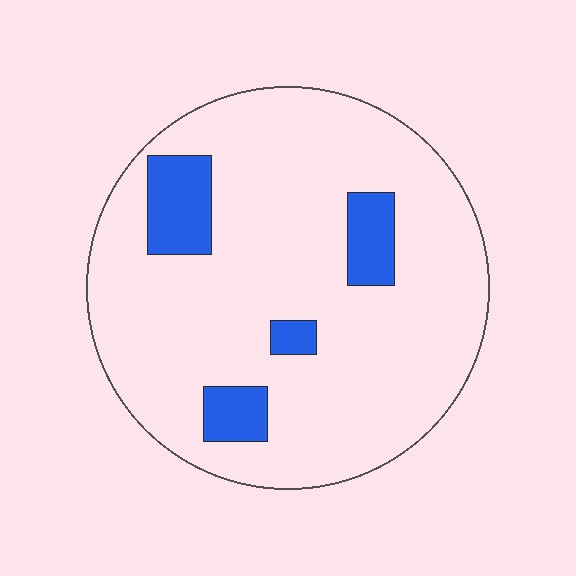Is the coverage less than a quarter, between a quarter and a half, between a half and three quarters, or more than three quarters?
Less than a quarter.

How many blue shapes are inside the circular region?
4.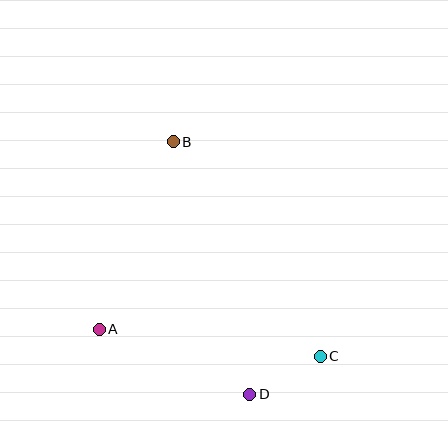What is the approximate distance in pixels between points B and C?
The distance between B and C is approximately 260 pixels.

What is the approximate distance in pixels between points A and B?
The distance between A and B is approximately 202 pixels.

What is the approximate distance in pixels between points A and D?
The distance between A and D is approximately 164 pixels.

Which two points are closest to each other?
Points C and D are closest to each other.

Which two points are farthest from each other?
Points B and D are farthest from each other.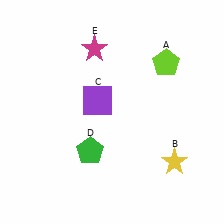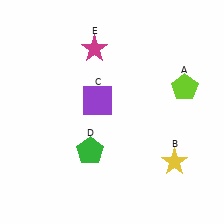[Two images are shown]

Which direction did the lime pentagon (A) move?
The lime pentagon (A) moved down.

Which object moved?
The lime pentagon (A) moved down.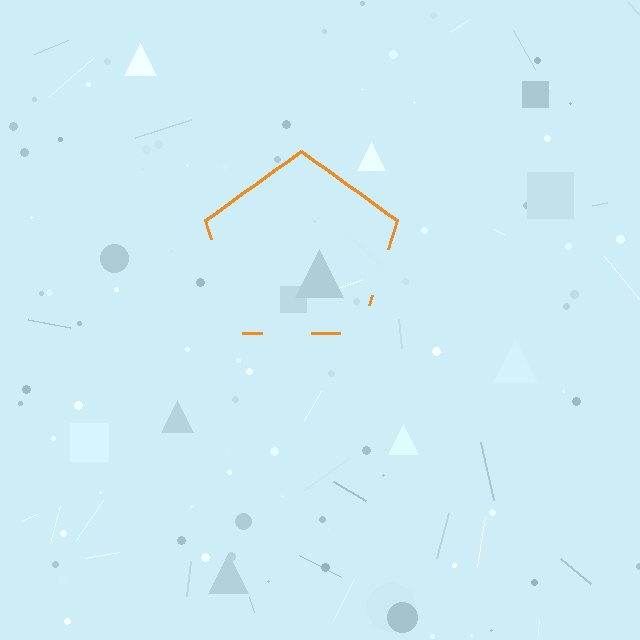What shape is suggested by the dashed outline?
The dashed outline suggests a pentagon.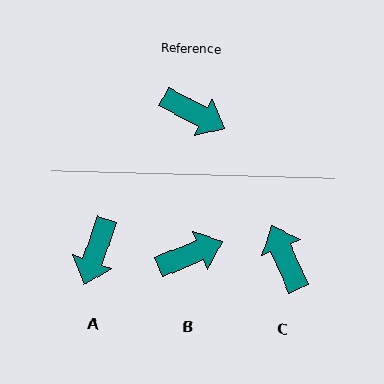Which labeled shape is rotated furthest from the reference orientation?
C, about 141 degrees away.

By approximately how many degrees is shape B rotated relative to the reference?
Approximately 49 degrees counter-clockwise.